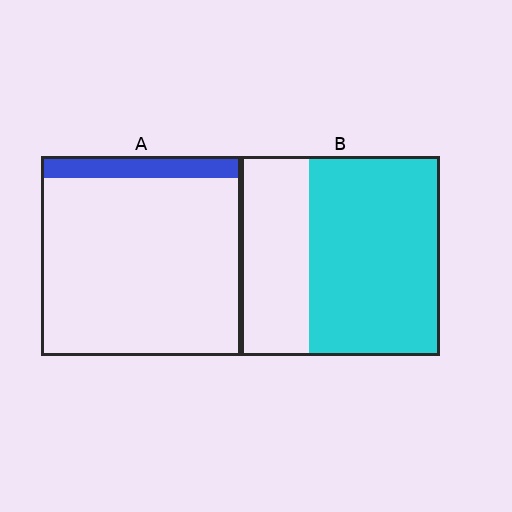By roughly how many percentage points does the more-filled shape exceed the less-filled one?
By roughly 55 percentage points (B over A).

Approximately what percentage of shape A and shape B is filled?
A is approximately 10% and B is approximately 65%.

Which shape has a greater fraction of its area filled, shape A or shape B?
Shape B.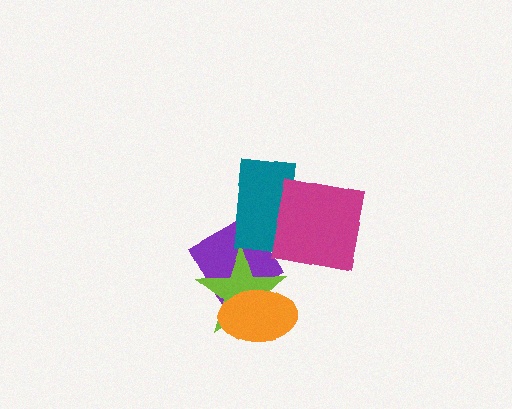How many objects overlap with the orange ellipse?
2 objects overlap with the orange ellipse.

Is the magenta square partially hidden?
No, no other shape covers it.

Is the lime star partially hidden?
Yes, it is partially covered by another shape.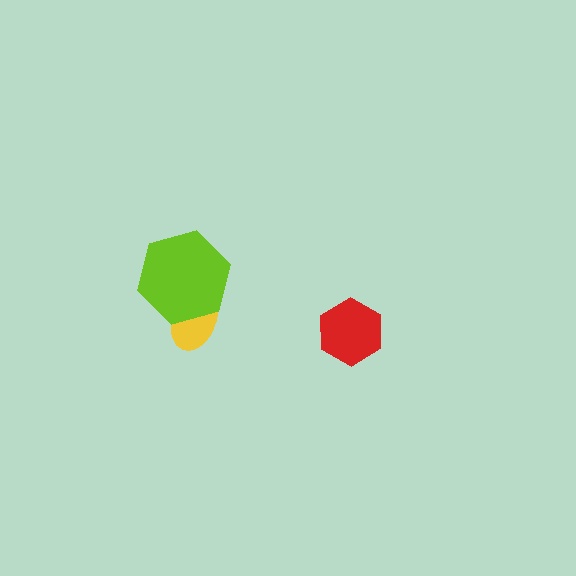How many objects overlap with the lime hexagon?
1 object overlaps with the lime hexagon.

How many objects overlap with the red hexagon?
0 objects overlap with the red hexagon.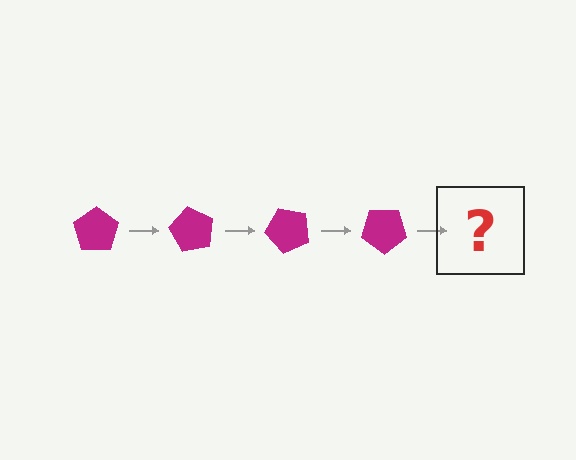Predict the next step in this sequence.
The next step is a magenta pentagon rotated 240 degrees.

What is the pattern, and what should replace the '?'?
The pattern is that the pentagon rotates 60 degrees each step. The '?' should be a magenta pentagon rotated 240 degrees.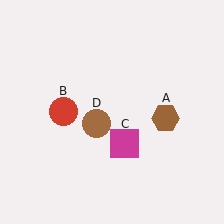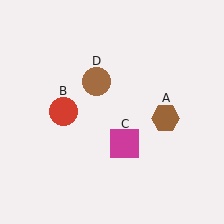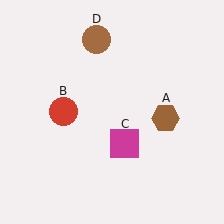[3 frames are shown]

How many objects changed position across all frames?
1 object changed position: brown circle (object D).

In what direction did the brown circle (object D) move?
The brown circle (object D) moved up.